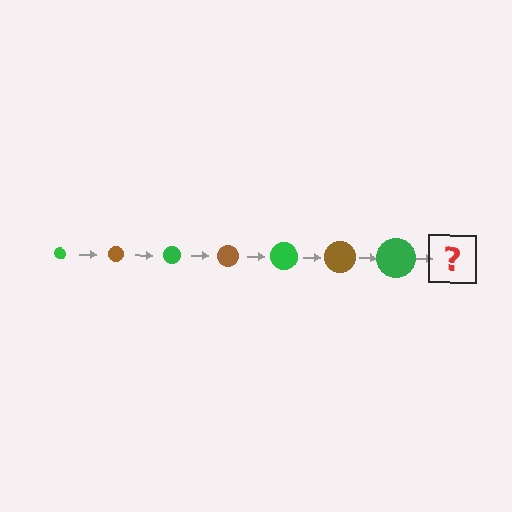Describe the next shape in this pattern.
It should be a brown circle, larger than the previous one.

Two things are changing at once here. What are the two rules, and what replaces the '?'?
The two rules are that the circle grows larger each step and the color cycles through green and brown. The '?' should be a brown circle, larger than the previous one.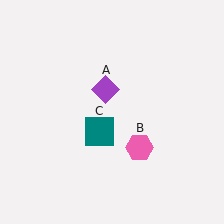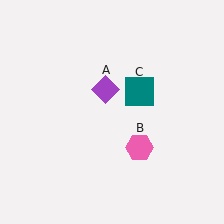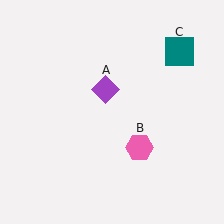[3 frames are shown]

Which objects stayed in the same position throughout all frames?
Purple diamond (object A) and pink hexagon (object B) remained stationary.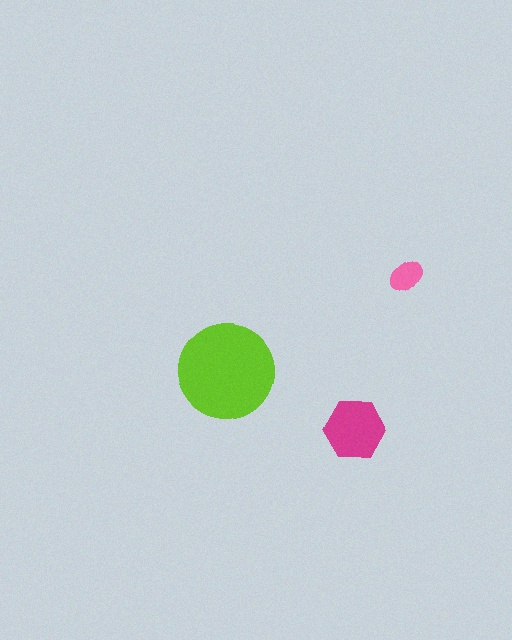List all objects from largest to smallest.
The lime circle, the magenta hexagon, the pink ellipse.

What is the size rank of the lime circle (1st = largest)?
1st.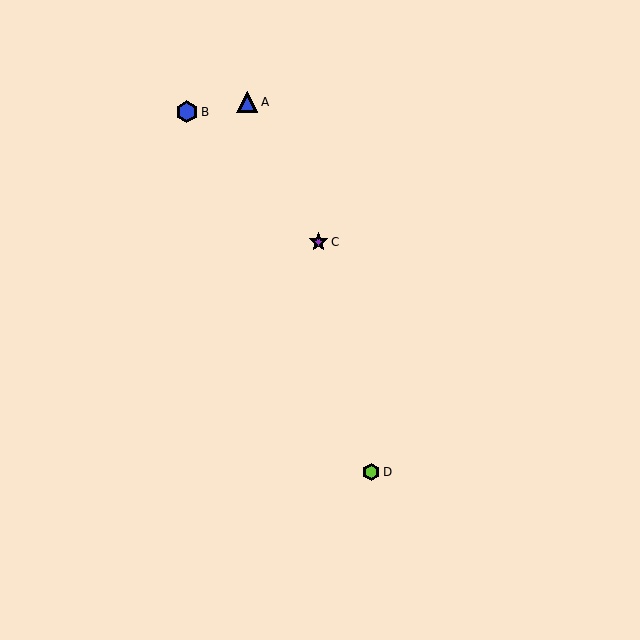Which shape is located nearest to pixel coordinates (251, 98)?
The blue triangle (labeled A) at (247, 102) is nearest to that location.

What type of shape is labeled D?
Shape D is a lime hexagon.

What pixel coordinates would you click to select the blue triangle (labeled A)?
Click at (247, 102) to select the blue triangle A.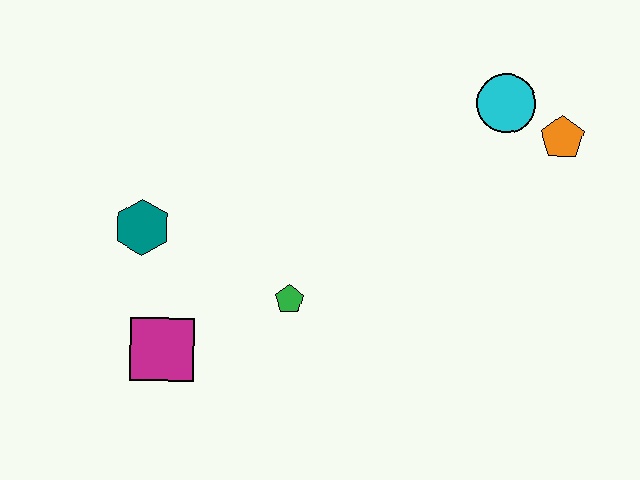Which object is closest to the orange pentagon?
The cyan circle is closest to the orange pentagon.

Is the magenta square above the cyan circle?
No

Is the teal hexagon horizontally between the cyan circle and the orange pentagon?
No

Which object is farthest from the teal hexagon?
The orange pentagon is farthest from the teal hexagon.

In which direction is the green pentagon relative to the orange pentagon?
The green pentagon is to the left of the orange pentagon.